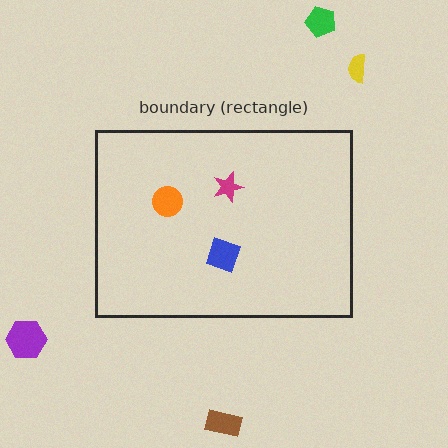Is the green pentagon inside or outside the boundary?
Outside.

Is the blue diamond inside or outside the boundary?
Inside.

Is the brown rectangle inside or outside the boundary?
Outside.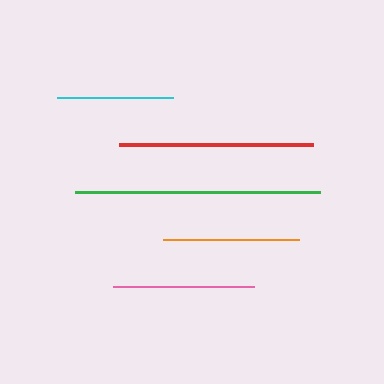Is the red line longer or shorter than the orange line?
The red line is longer than the orange line.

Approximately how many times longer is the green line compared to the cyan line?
The green line is approximately 2.1 times the length of the cyan line.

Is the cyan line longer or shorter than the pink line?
The pink line is longer than the cyan line.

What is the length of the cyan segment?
The cyan segment is approximately 116 pixels long.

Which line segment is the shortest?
The cyan line is the shortest at approximately 116 pixels.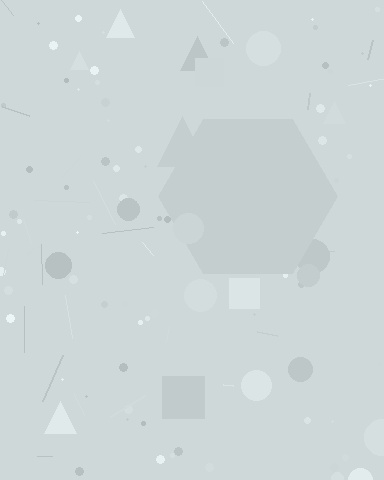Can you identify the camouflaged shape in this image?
The camouflaged shape is a hexagon.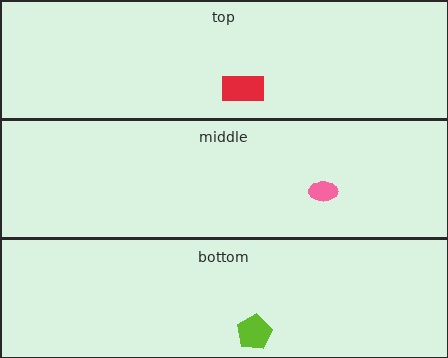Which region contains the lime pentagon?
The bottom region.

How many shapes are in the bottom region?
1.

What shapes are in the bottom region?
The lime pentagon.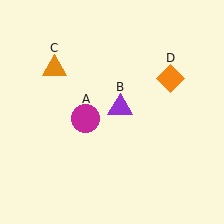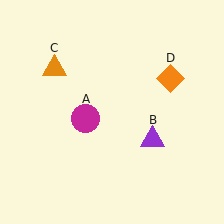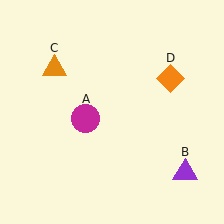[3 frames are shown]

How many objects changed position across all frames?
1 object changed position: purple triangle (object B).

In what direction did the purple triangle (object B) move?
The purple triangle (object B) moved down and to the right.